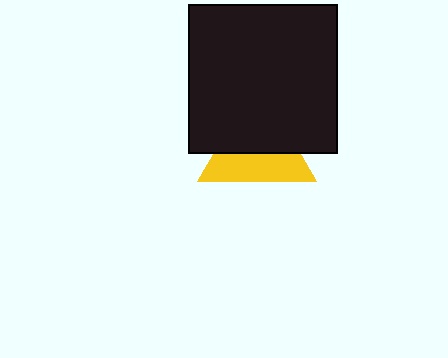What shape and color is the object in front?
The object in front is a black square.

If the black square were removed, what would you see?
You would see the complete yellow triangle.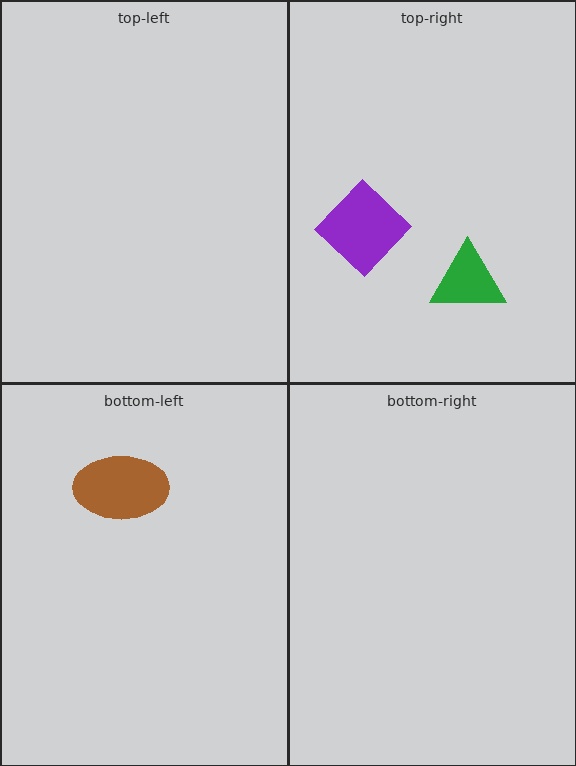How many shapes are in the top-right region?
2.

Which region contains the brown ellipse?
The bottom-left region.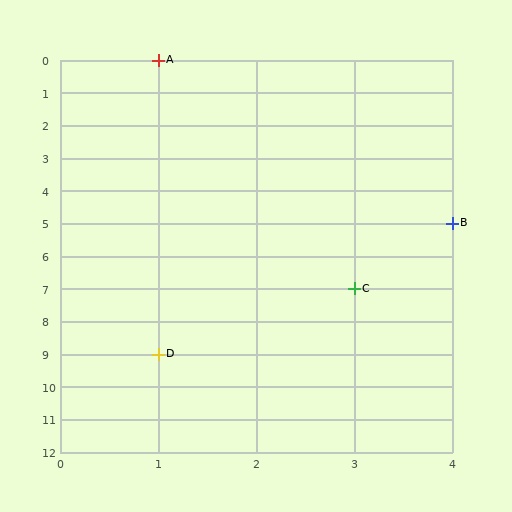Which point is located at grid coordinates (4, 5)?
Point B is at (4, 5).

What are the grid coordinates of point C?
Point C is at grid coordinates (3, 7).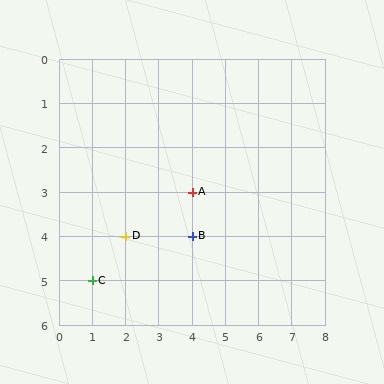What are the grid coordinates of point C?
Point C is at grid coordinates (1, 5).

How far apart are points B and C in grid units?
Points B and C are 3 columns and 1 row apart (about 3.2 grid units diagonally).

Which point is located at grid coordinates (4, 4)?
Point B is at (4, 4).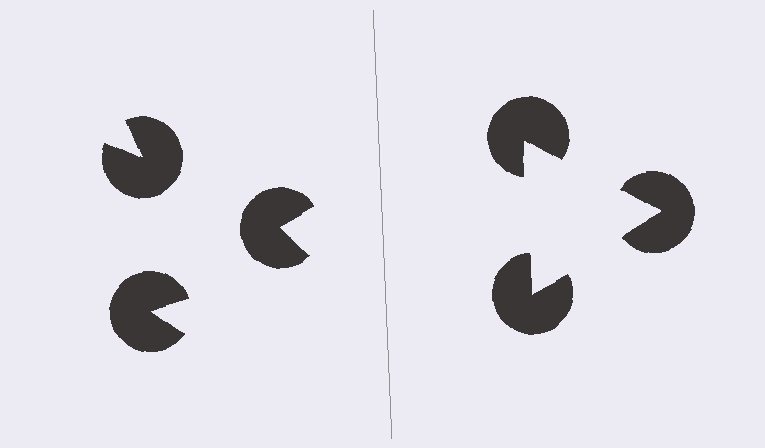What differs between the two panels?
The pac-man discs are positioned identically on both sides; only the wedge orientations differ. On the right they align to a triangle; on the left they are misaligned.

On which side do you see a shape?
An illusory triangle appears on the right side. On the left side the wedge cuts are rotated, so no coherent shape forms.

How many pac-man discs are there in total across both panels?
6 — 3 on each side.